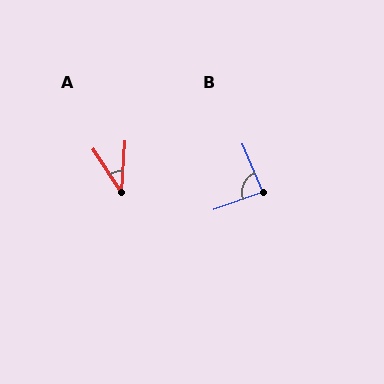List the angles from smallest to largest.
A (37°), B (86°).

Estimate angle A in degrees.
Approximately 37 degrees.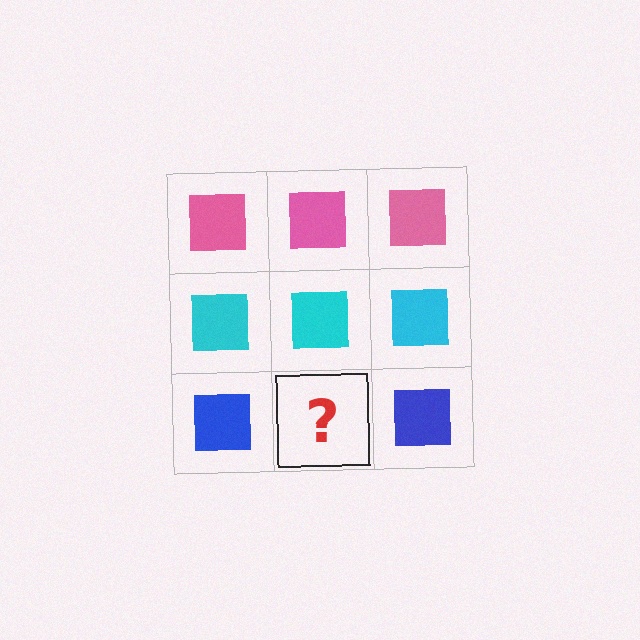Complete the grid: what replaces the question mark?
The question mark should be replaced with a blue square.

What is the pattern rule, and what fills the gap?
The rule is that each row has a consistent color. The gap should be filled with a blue square.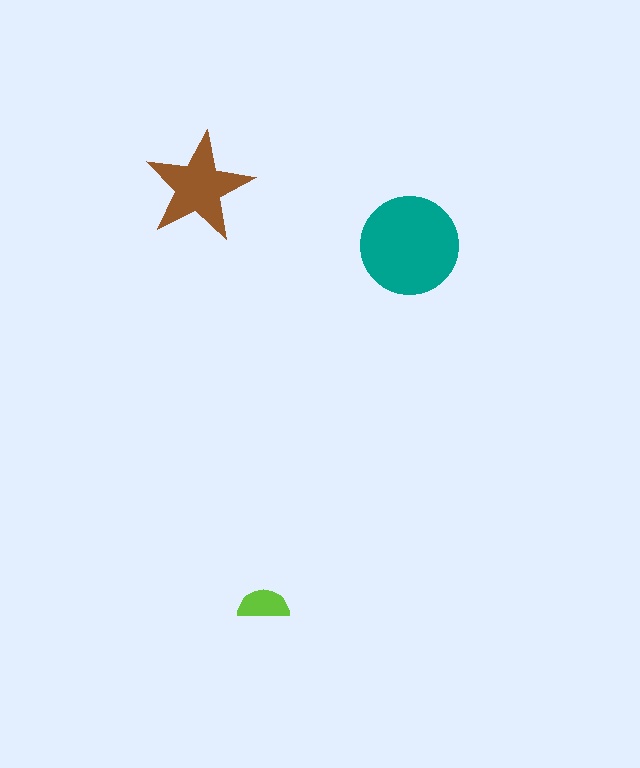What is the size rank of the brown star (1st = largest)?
2nd.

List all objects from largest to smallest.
The teal circle, the brown star, the lime semicircle.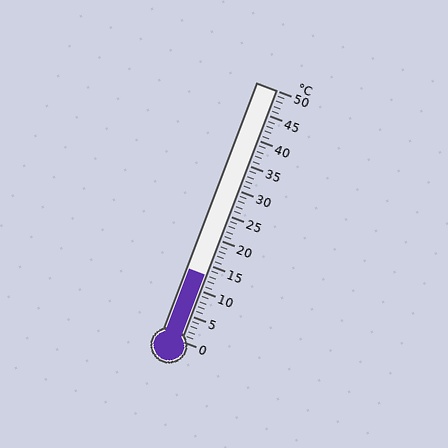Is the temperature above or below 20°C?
The temperature is below 20°C.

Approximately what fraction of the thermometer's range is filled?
The thermometer is filled to approximately 25% of its range.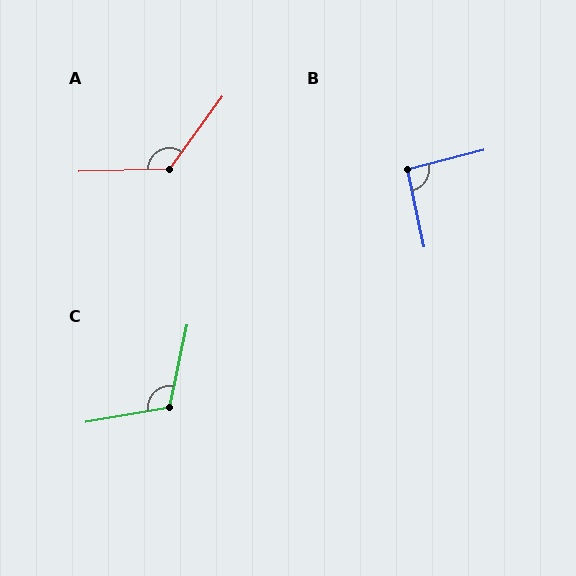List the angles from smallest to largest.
B (92°), C (112°), A (128°).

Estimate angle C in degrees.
Approximately 112 degrees.